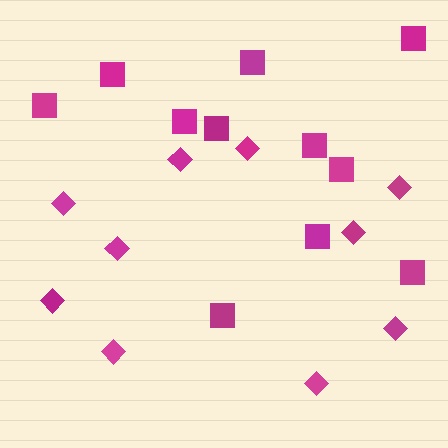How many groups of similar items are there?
There are 2 groups: one group of diamonds (10) and one group of squares (11).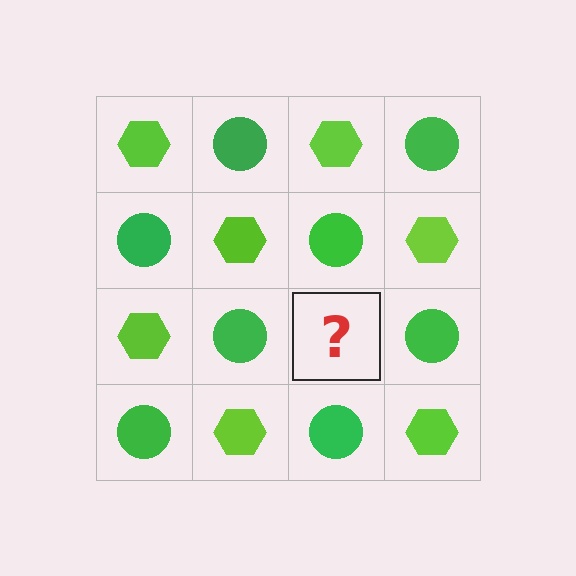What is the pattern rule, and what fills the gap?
The rule is that it alternates lime hexagon and green circle in a checkerboard pattern. The gap should be filled with a lime hexagon.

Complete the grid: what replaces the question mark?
The question mark should be replaced with a lime hexagon.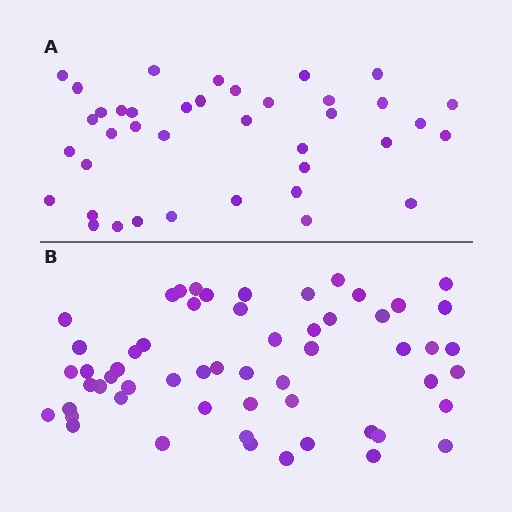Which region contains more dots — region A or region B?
Region B (the bottom region) has more dots.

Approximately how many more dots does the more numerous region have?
Region B has approximately 20 more dots than region A.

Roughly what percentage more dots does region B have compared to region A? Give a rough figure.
About 45% more.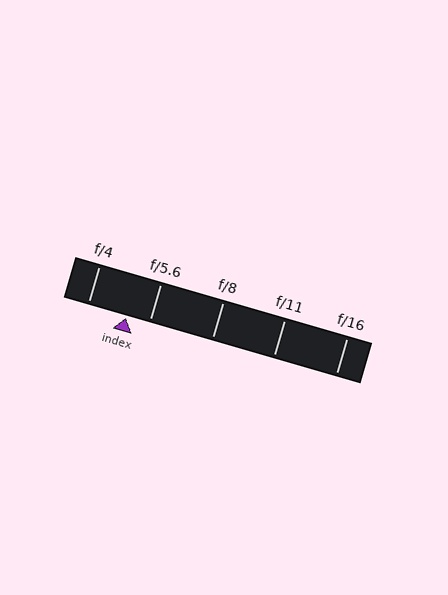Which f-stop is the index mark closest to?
The index mark is closest to f/5.6.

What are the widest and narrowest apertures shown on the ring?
The widest aperture shown is f/4 and the narrowest is f/16.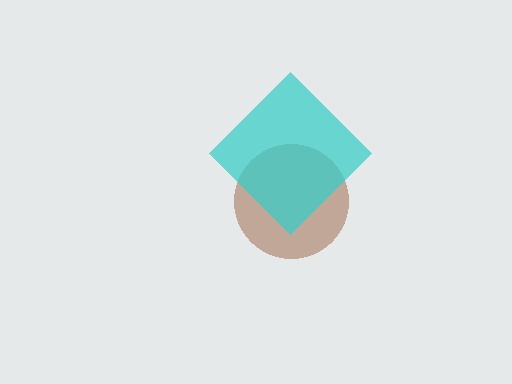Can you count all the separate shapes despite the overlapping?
Yes, there are 2 separate shapes.